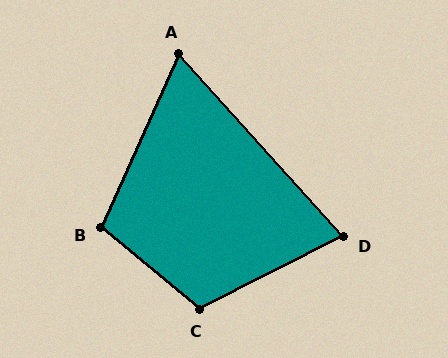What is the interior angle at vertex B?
Approximately 105 degrees (obtuse).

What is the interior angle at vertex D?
Approximately 75 degrees (acute).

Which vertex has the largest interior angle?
C, at approximately 114 degrees.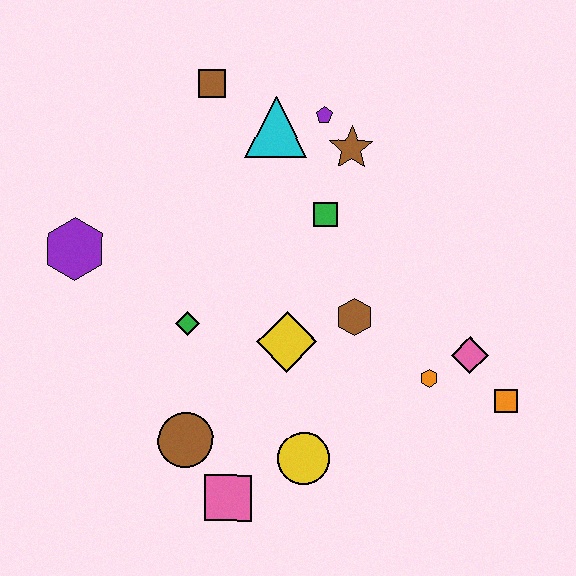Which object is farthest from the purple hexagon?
The orange square is farthest from the purple hexagon.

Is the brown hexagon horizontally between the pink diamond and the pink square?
Yes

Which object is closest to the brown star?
The purple pentagon is closest to the brown star.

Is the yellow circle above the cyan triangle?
No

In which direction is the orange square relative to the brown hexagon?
The orange square is to the right of the brown hexagon.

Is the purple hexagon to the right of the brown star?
No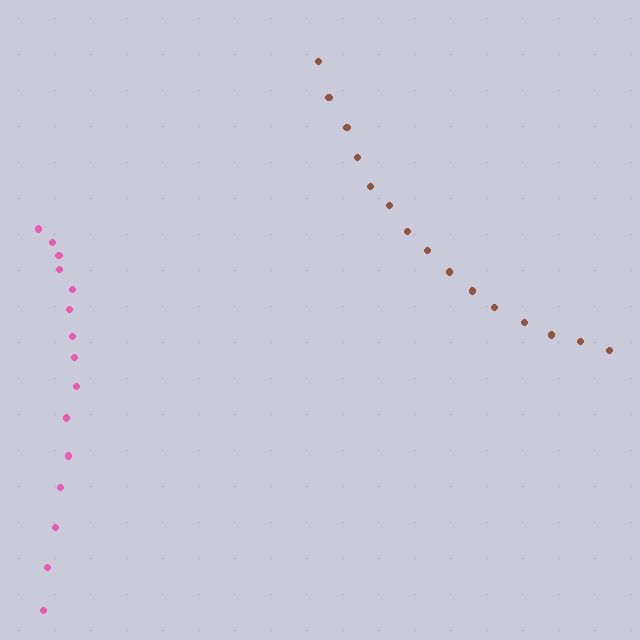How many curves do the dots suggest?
There are 2 distinct paths.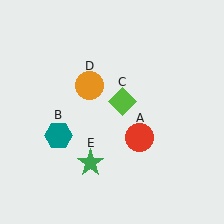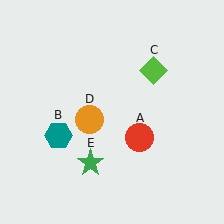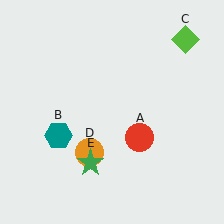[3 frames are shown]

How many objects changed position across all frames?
2 objects changed position: lime diamond (object C), orange circle (object D).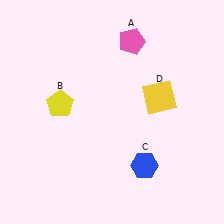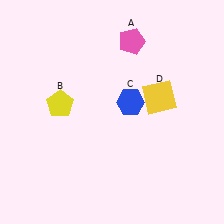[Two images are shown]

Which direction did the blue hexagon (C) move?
The blue hexagon (C) moved up.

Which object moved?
The blue hexagon (C) moved up.